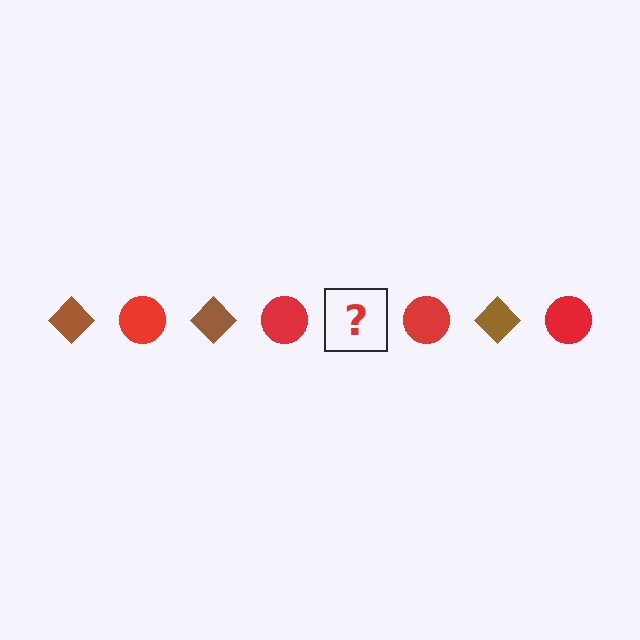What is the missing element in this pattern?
The missing element is a brown diamond.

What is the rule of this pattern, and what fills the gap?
The rule is that the pattern alternates between brown diamond and red circle. The gap should be filled with a brown diamond.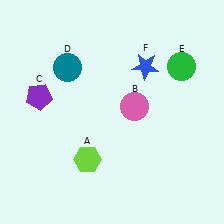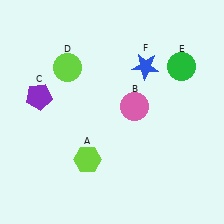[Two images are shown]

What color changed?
The circle (D) changed from teal in Image 1 to lime in Image 2.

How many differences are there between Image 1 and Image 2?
There is 1 difference between the two images.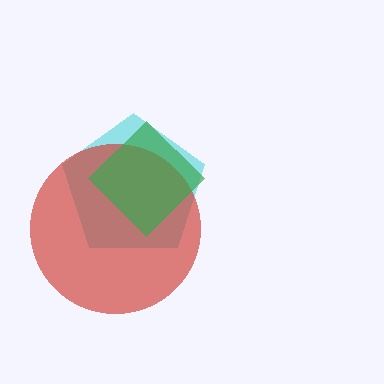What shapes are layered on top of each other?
The layered shapes are: a cyan pentagon, a red circle, a green diamond.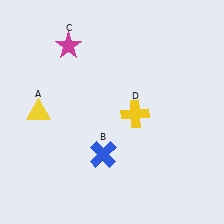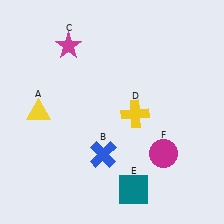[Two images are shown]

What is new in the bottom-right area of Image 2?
A magenta circle (F) was added in the bottom-right area of Image 2.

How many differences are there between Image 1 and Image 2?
There are 2 differences between the two images.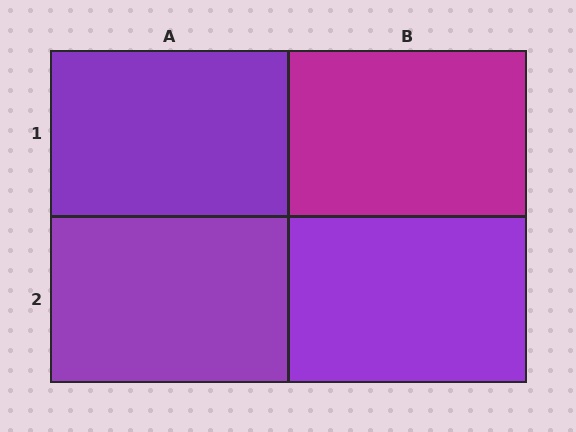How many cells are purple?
3 cells are purple.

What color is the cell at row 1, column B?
Magenta.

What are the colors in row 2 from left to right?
Purple, purple.